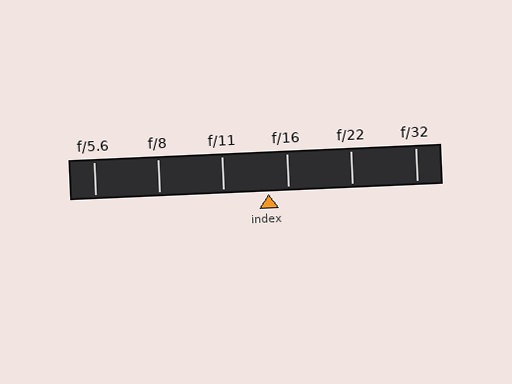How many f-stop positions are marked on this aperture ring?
There are 6 f-stop positions marked.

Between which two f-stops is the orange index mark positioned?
The index mark is between f/11 and f/16.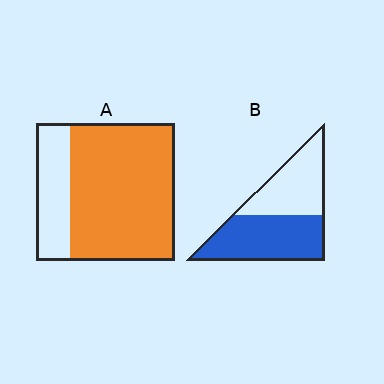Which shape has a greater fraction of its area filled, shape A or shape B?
Shape A.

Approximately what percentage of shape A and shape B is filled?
A is approximately 75% and B is approximately 55%.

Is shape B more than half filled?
Yes.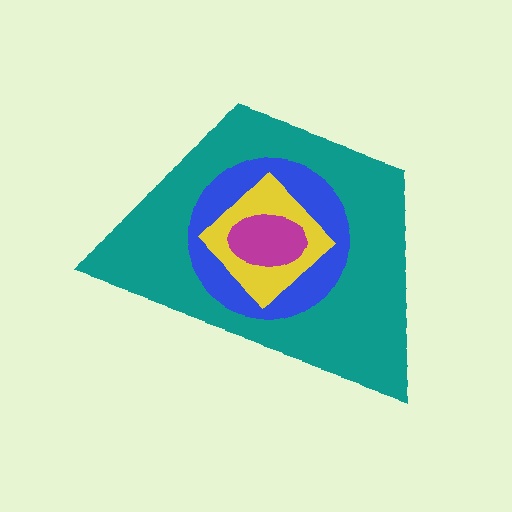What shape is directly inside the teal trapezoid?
The blue circle.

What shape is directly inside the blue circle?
The yellow diamond.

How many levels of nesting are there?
4.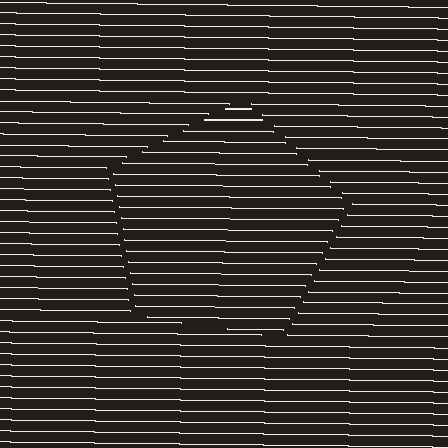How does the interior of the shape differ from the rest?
The interior of the shape contains the same grating, shifted by half a period — the contour is defined by the phase discontinuity where line-ends from the inner and outer gratings abut.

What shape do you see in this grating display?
An illusory pentagon. The interior of the shape contains the same grating, shifted by half a period — the contour is defined by the phase discontinuity where line-ends from the inner and outer gratings abut.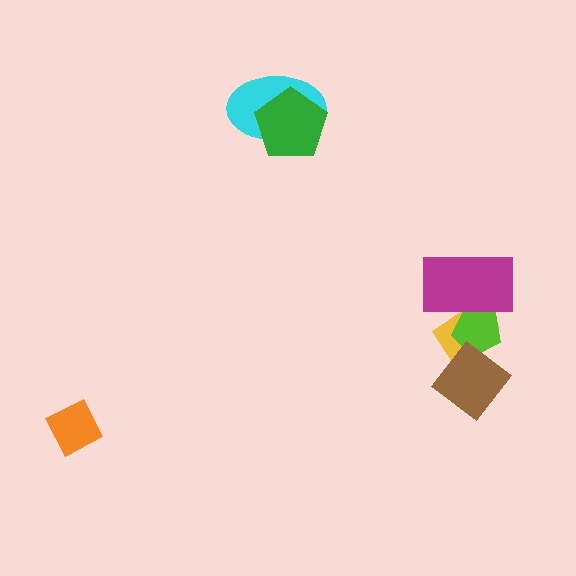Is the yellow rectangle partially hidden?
Yes, it is partially covered by another shape.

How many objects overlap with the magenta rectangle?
2 objects overlap with the magenta rectangle.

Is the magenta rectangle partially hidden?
No, no other shape covers it.